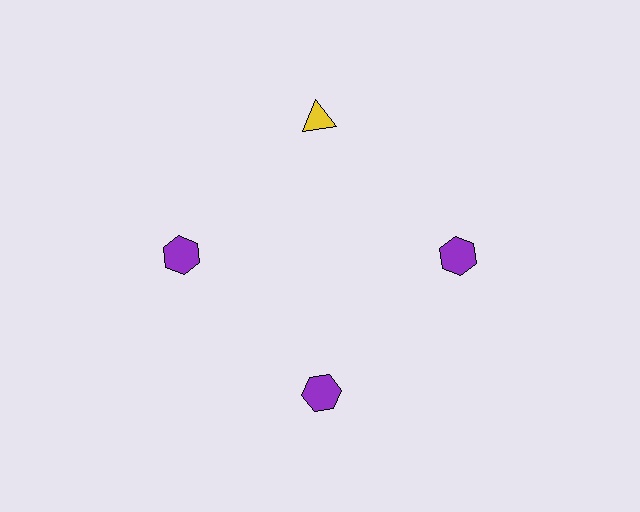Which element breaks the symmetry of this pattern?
The yellow triangle at roughly the 12 o'clock position breaks the symmetry. All other shapes are purple hexagons.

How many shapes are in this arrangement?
There are 4 shapes arranged in a ring pattern.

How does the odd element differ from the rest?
It differs in both color (yellow instead of purple) and shape (triangle instead of hexagon).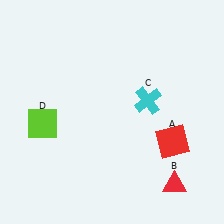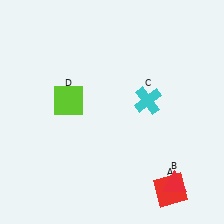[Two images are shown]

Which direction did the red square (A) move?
The red square (A) moved down.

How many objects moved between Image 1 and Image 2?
2 objects moved between the two images.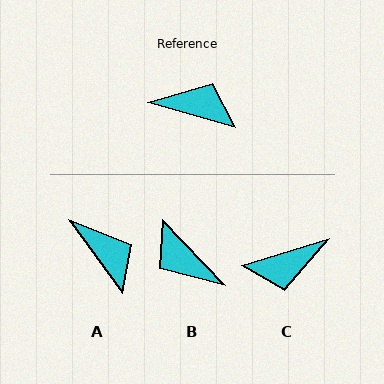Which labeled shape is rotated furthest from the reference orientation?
B, about 149 degrees away.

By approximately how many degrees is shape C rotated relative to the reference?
Approximately 148 degrees clockwise.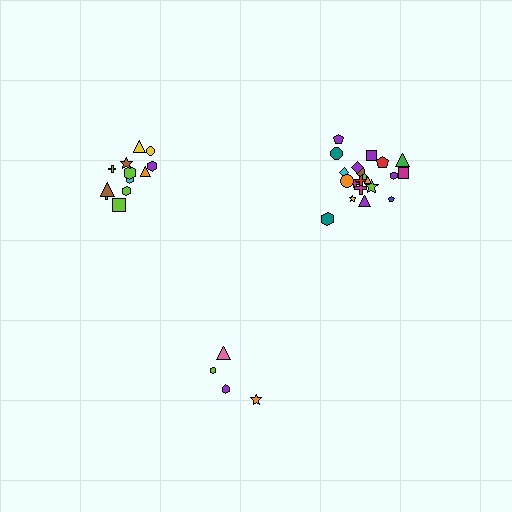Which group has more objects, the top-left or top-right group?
The top-right group.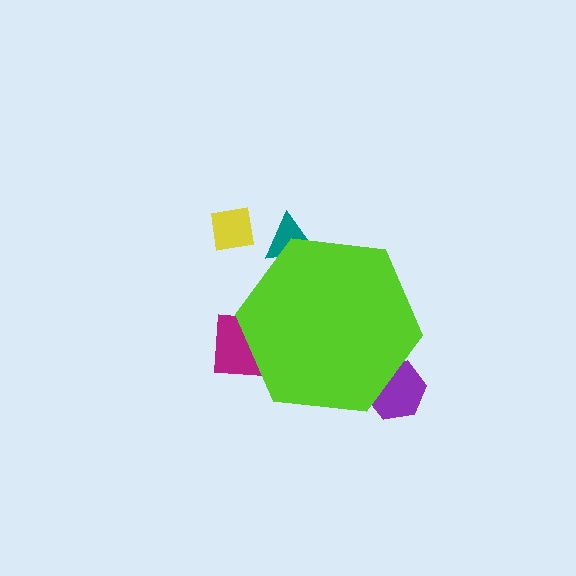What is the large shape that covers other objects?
A lime hexagon.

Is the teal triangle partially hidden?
Yes, the teal triangle is partially hidden behind the lime hexagon.